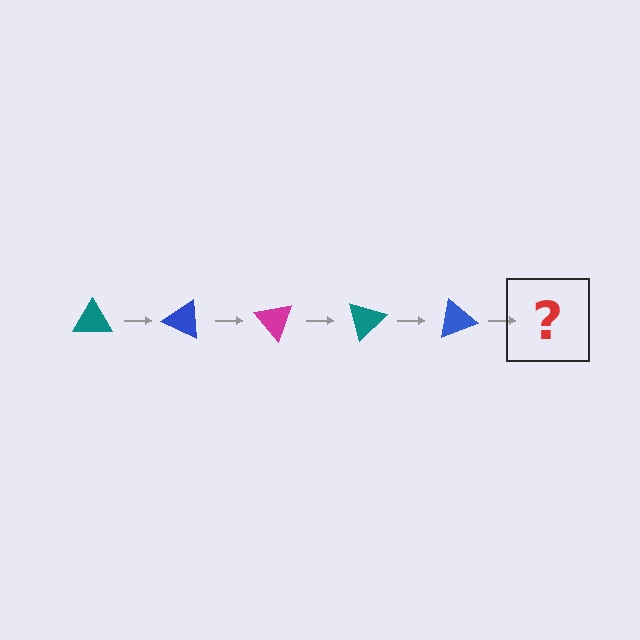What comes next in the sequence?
The next element should be a magenta triangle, rotated 125 degrees from the start.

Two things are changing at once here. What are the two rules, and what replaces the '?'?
The two rules are that it rotates 25 degrees each step and the color cycles through teal, blue, and magenta. The '?' should be a magenta triangle, rotated 125 degrees from the start.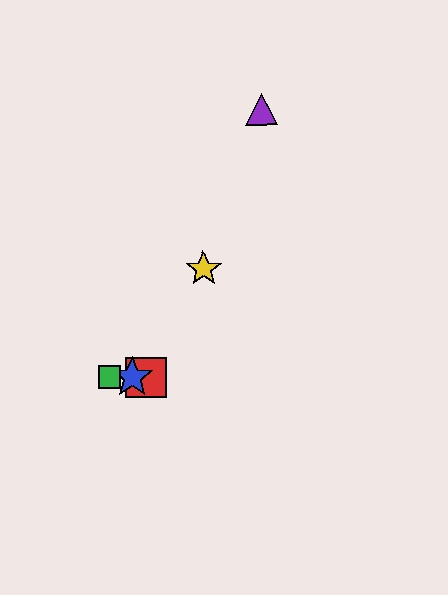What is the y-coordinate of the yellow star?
The yellow star is at y≈269.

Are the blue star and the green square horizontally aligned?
Yes, both are at y≈377.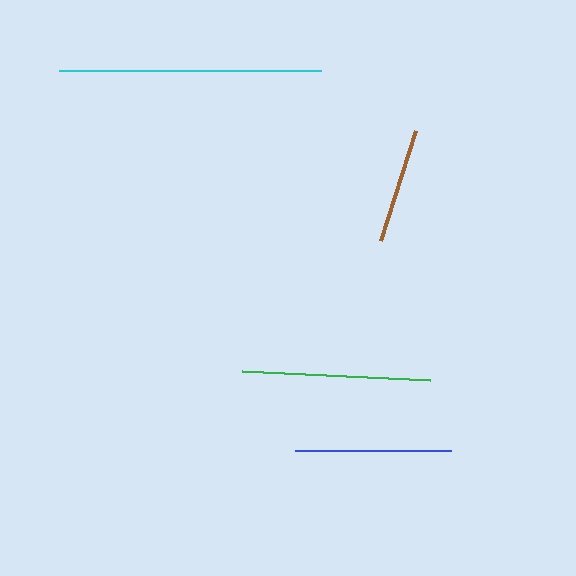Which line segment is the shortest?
The brown line is the shortest at approximately 115 pixels.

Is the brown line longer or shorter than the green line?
The green line is longer than the brown line.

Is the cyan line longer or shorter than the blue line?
The cyan line is longer than the blue line.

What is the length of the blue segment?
The blue segment is approximately 157 pixels long.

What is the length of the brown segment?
The brown segment is approximately 115 pixels long.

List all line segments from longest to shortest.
From longest to shortest: cyan, green, blue, brown.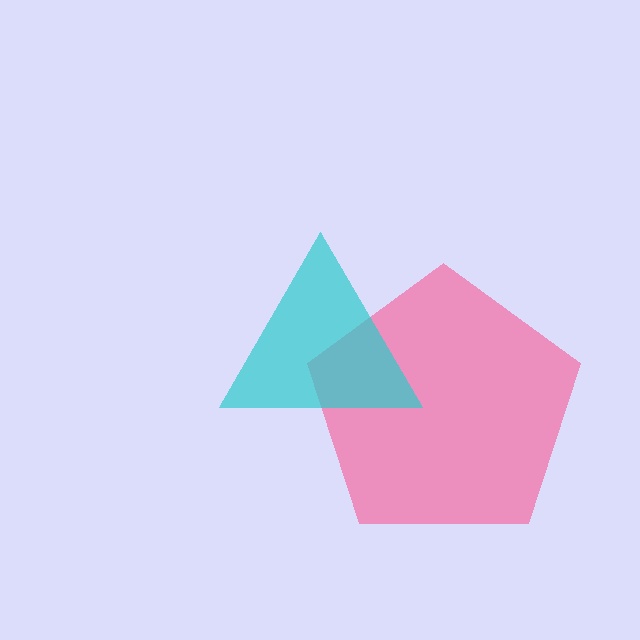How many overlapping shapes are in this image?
There are 2 overlapping shapes in the image.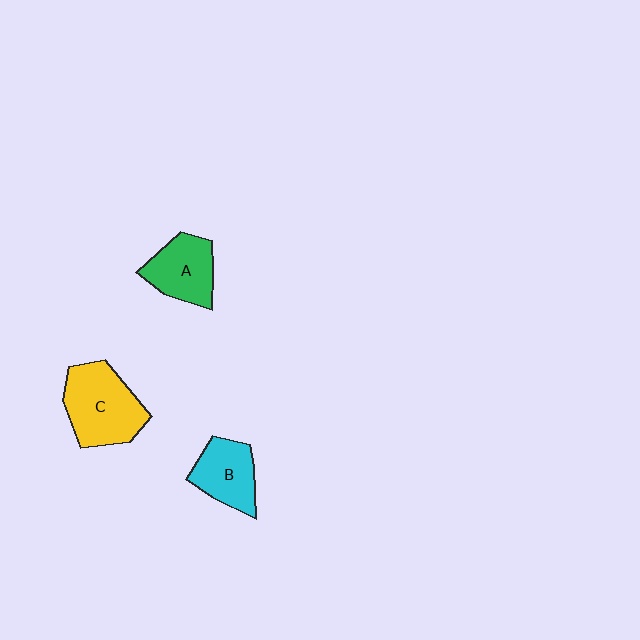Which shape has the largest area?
Shape C (yellow).